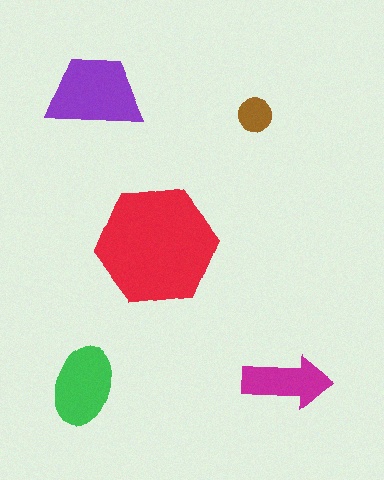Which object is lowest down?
The green ellipse is bottommost.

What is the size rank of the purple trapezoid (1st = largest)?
2nd.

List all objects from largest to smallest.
The red hexagon, the purple trapezoid, the green ellipse, the magenta arrow, the brown circle.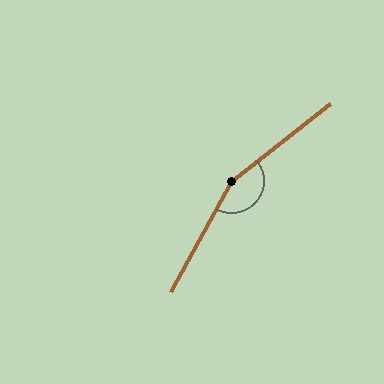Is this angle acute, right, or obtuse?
It is obtuse.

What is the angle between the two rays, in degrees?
Approximately 157 degrees.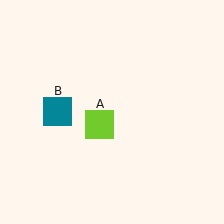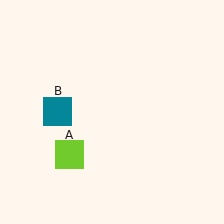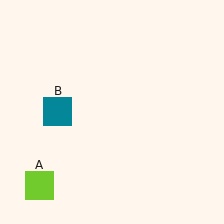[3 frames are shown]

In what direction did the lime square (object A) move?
The lime square (object A) moved down and to the left.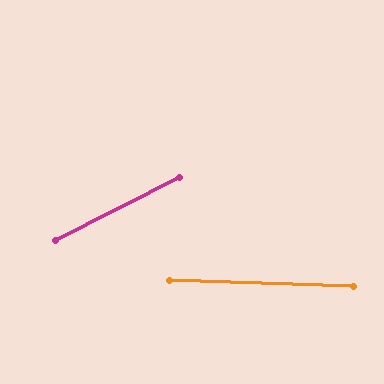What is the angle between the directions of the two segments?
Approximately 29 degrees.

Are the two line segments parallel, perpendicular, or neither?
Neither parallel nor perpendicular — they differ by about 29°.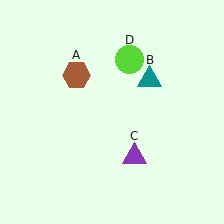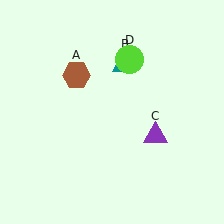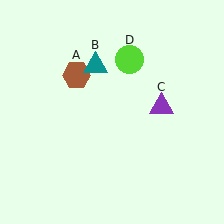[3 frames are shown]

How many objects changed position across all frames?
2 objects changed position: teal triangle (object B), purple triangle (object C).